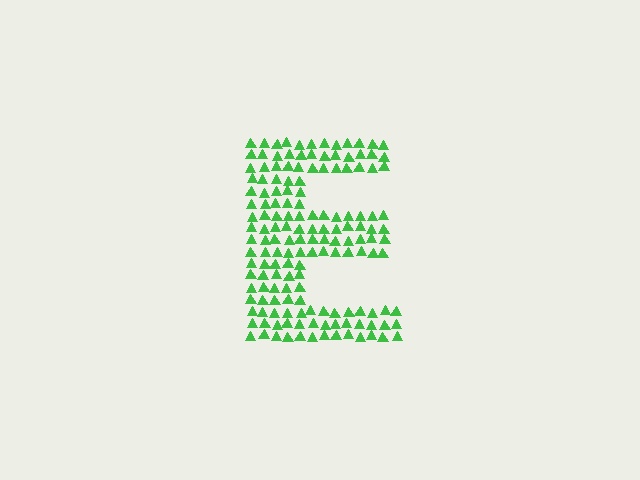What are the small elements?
The small elements are triangles.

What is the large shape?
The large shape is the letter E.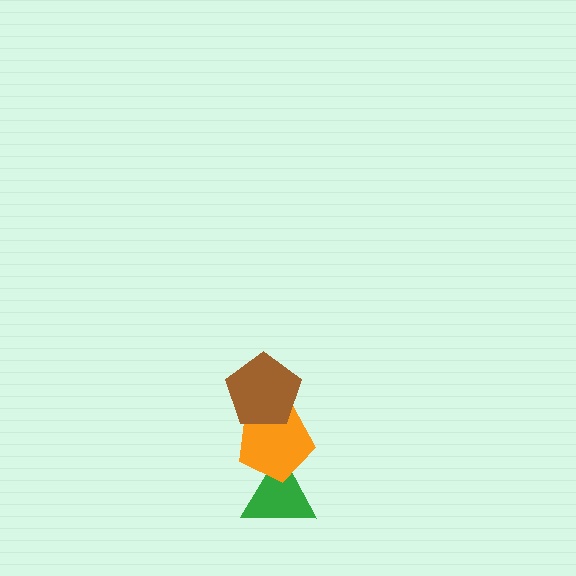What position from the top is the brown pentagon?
The brown pentagon is 1st from the top.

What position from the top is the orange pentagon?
The orange pentagon is 2nd from the top.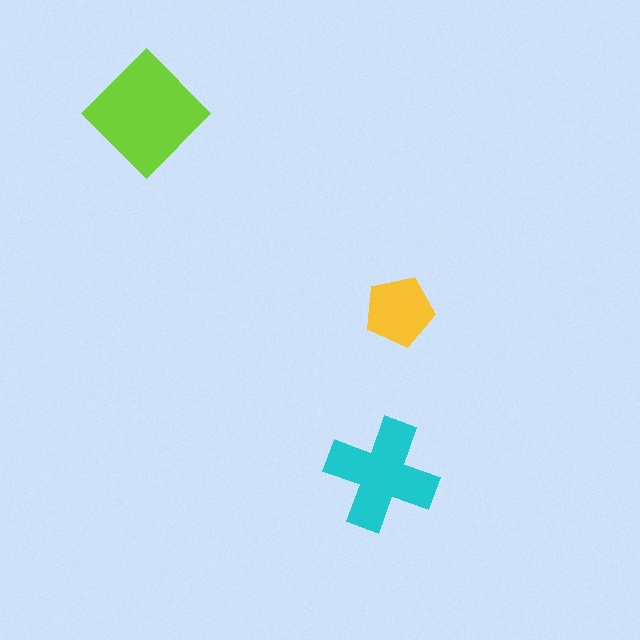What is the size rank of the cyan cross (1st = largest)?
2nd.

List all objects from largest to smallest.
The lime diamond, the cyan cross, the yellow pentagon.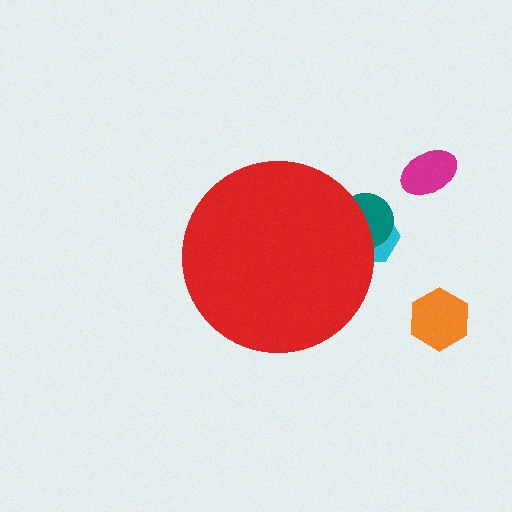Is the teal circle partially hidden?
Yes, the teal circle is partially hidden behind the red circle.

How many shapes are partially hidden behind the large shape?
2 shapes are partially hidden.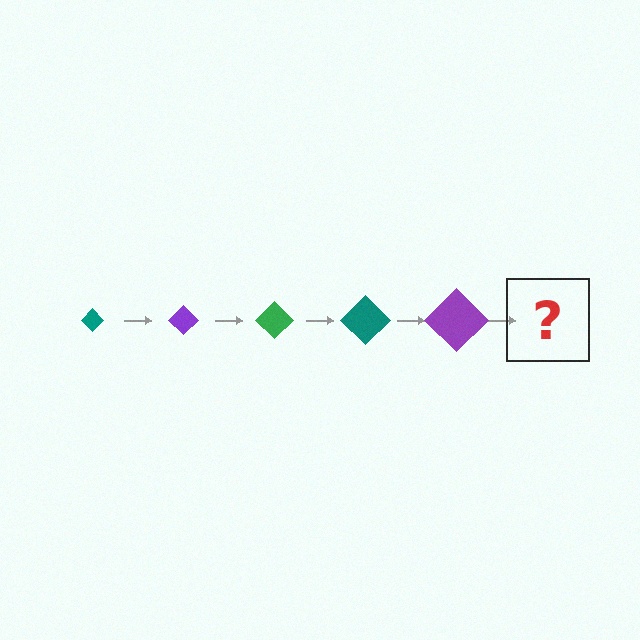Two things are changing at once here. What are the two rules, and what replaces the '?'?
The two rules are that the diamond grows larger each step and the color cycles through teal, purple, and green. The '?' should be a green diamond, larger than the previous one.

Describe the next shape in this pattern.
It should be a green diamond, larger than the previous one.